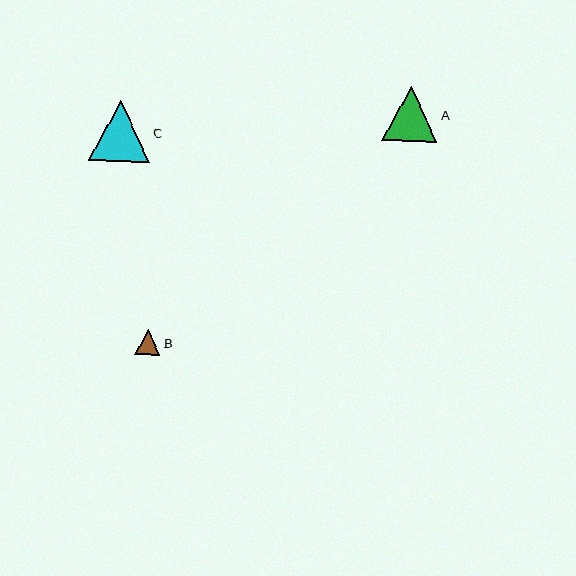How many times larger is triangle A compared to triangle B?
Triangle A is approximately 2.2 times the size of triangle B.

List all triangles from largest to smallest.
From largest to smallest: C, A, B.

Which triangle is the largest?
Triangle C is the largest with a size of approximately 61 pixels.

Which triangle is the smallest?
Triangle B is the smallest with a size of approximately 25 pixels.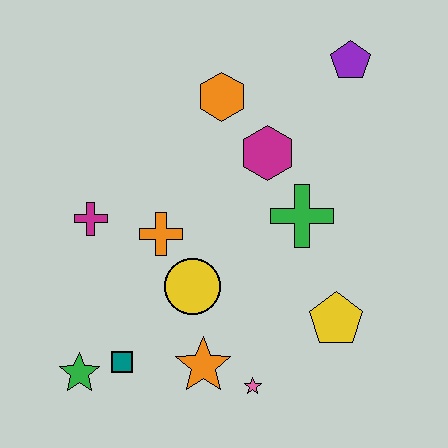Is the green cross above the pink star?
Yes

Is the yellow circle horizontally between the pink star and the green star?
Yes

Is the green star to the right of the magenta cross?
No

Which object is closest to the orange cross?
The yellow circle is closest to the orange cross.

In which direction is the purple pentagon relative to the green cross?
The purple pentagon is above the green cross.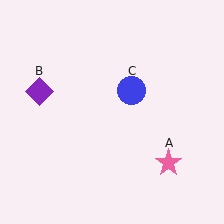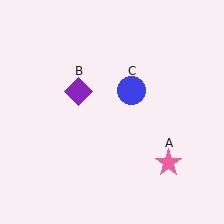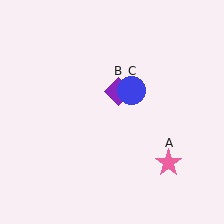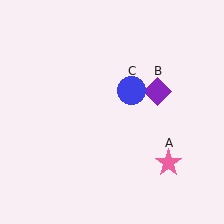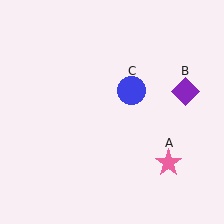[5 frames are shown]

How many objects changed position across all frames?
1 object changed position: purple diamond (object B).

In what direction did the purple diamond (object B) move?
The purple diamond (object B) moved right.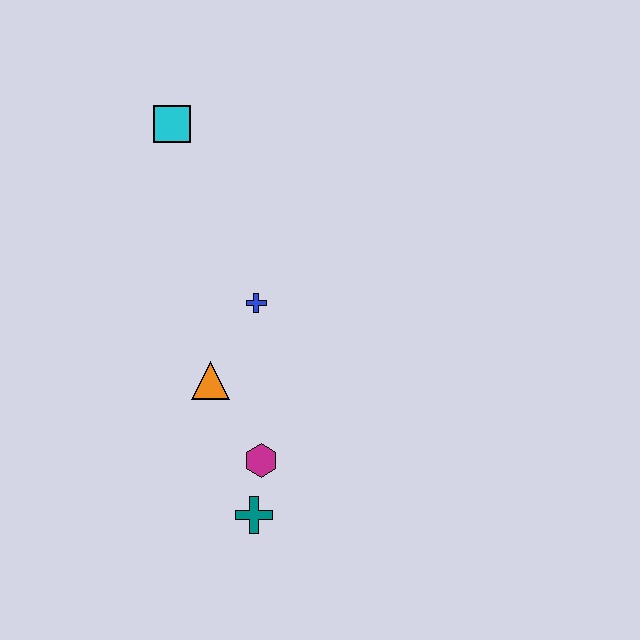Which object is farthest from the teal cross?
The cyan square is farthest from the teal cross.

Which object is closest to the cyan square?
The blue cross is closest to the cyan square.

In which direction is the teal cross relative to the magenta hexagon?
The teal cross is below the magenta hexagon.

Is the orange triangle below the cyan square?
Yes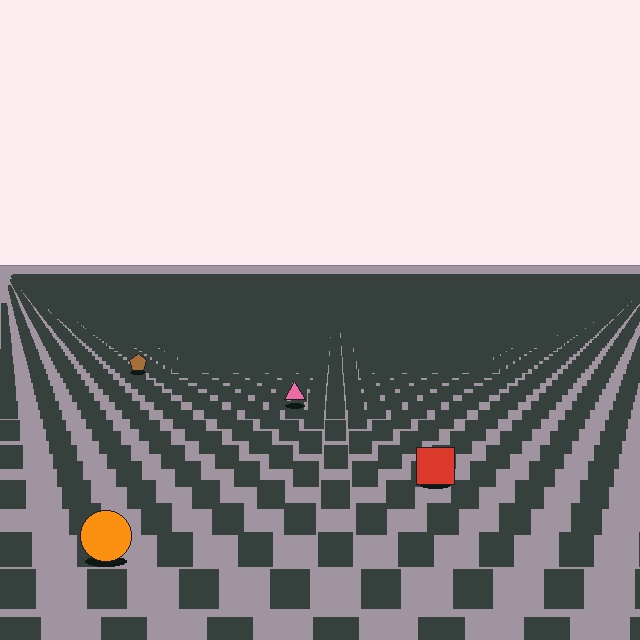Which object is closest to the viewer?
The orange circle is closest. The texture marks near it are larger and more spread out.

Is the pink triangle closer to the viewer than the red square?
No. The red square is closer — you can tell from the texture gradient: the ground texture is coarser near it.